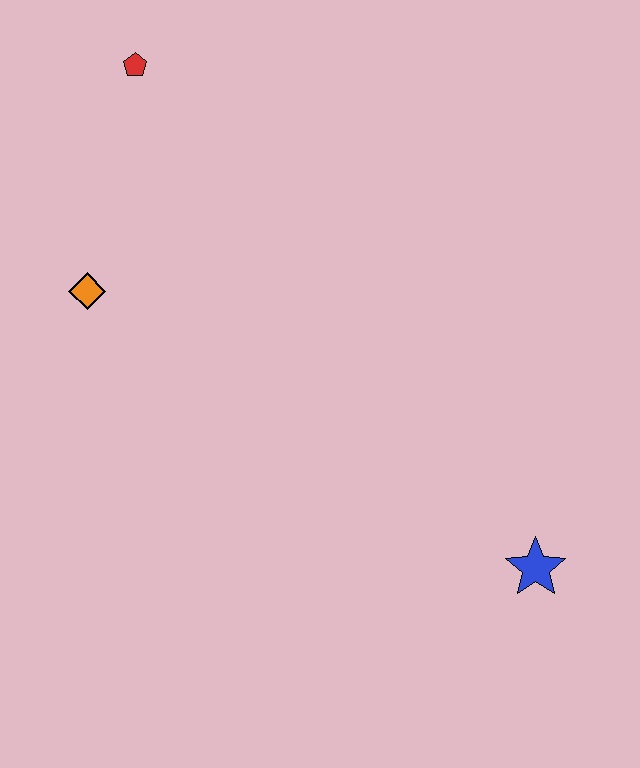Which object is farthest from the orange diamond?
The blue star is farthest from the orange diamond.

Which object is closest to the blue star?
The orange diamond is closest to the blue star.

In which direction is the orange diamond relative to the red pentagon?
The orange diamond is below the red pentagon.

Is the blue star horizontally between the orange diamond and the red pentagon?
No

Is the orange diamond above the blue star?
Yes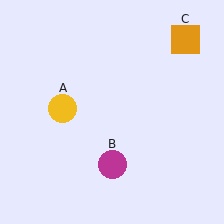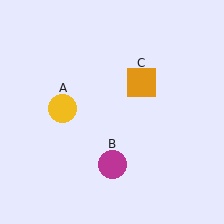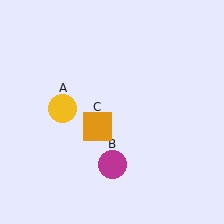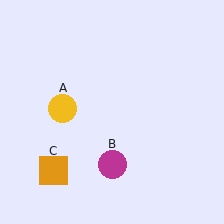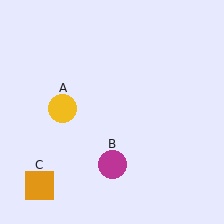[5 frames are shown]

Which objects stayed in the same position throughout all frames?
Yellow circle (object A) and magenta circle (object B) remained stationary.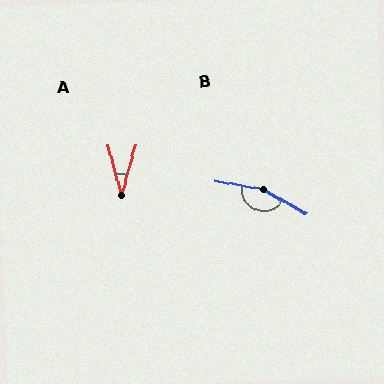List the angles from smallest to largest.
A (32°), B (160°).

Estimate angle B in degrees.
Approximately 160 degrees.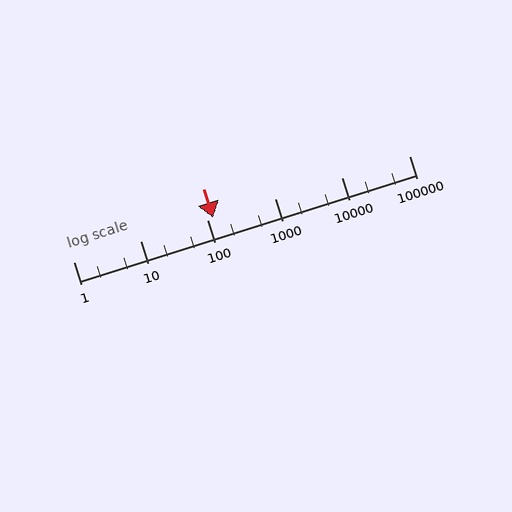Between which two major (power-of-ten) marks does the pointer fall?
The pointer is between 100 and 1000.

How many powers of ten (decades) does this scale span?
The scale spans 5 decades, from 1 to 100000.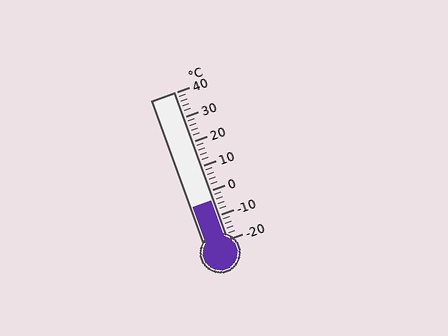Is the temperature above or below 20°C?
The temperature is below 20°C.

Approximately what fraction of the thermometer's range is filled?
The thermometer is filled to approximately 25% of its range.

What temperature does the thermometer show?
The thermometer shows approximately -4°C.